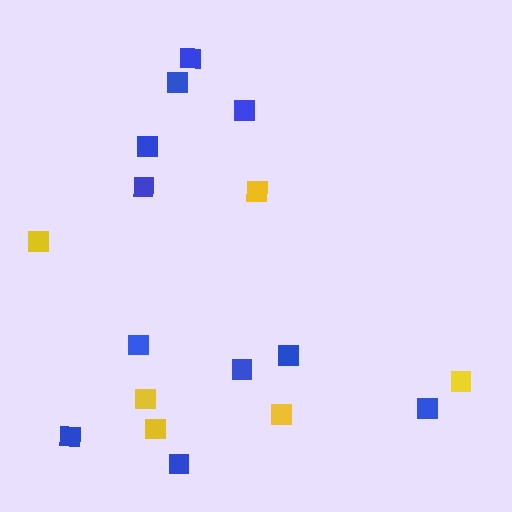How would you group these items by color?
There are 2 groups: one group of yellow squares (6) and one group of blue squares (11).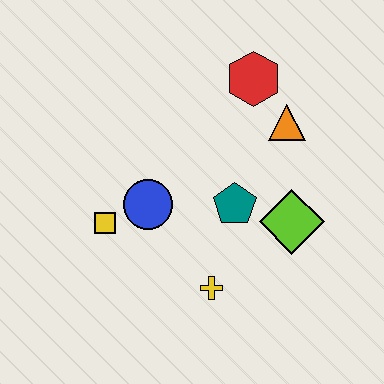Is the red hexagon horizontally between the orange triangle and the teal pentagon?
Yes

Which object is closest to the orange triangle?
The red hexagon is closest to the orange triangle.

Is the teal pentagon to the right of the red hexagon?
No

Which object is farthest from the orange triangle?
The yellow square is farthest from the orange triangle.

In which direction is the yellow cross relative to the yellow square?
The yellow cross is to the right of the yellow square.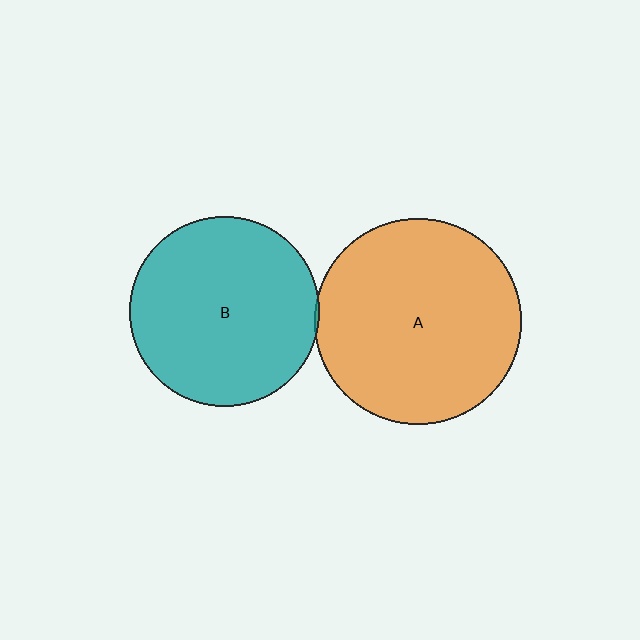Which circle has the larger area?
Circle A (orange).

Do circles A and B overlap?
Yes.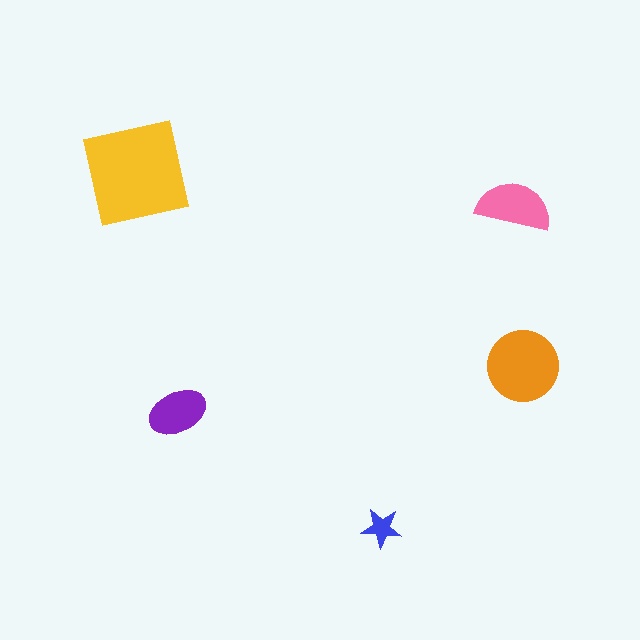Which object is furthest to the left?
The yellow square is leftmost.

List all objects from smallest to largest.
The blue star, the purple ellipse, the pink semicircle, the orange circle, the yellow square.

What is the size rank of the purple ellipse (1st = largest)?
4th.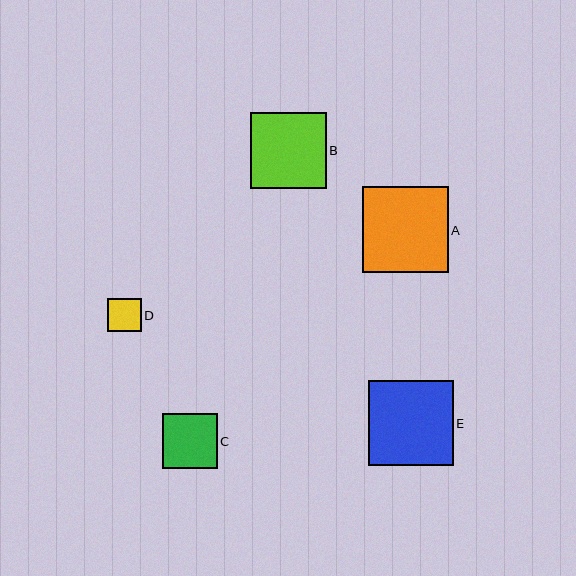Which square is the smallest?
Square D is the smallest with a size of approximately 34 pixels.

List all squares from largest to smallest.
From largest to smallest: A, E, B, C, D.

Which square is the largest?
Square A is the largest with a size of approximately 86 pixels.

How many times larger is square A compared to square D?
Square A is approximately 2.6 times the size of square D.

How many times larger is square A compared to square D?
Square A is approximately 2.6 times the size of square D.